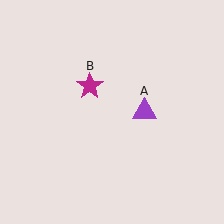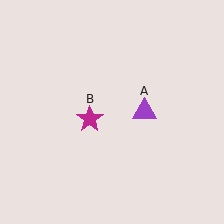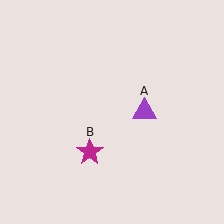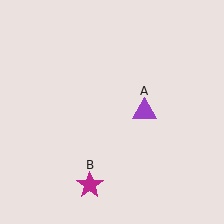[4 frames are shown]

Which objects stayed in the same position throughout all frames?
Purple triangle (object A) remained stationary.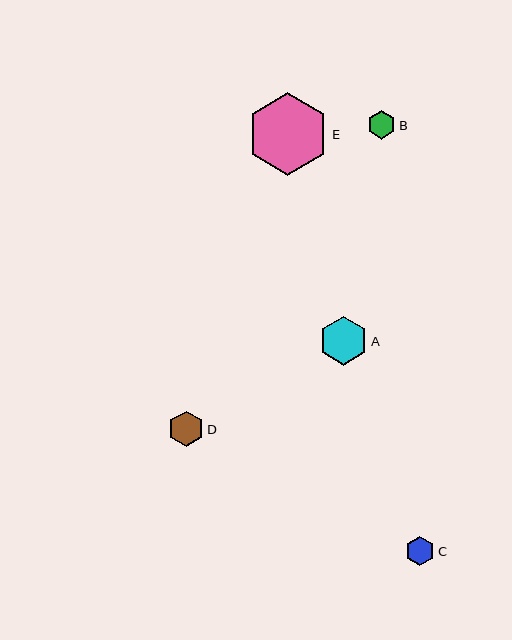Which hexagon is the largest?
Hexagon E is the largest with a size of approximately 83 pixels.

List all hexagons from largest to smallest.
From largest to smallest: E, A, D, C, B.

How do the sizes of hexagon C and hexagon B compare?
Hexagon C and hexagon B are approximately the same size.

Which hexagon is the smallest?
Hexagon B is the smallest with a size of approximately 28 pixels.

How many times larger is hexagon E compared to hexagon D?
Hexagon E is approximately 2.4 times the size of hexagon D.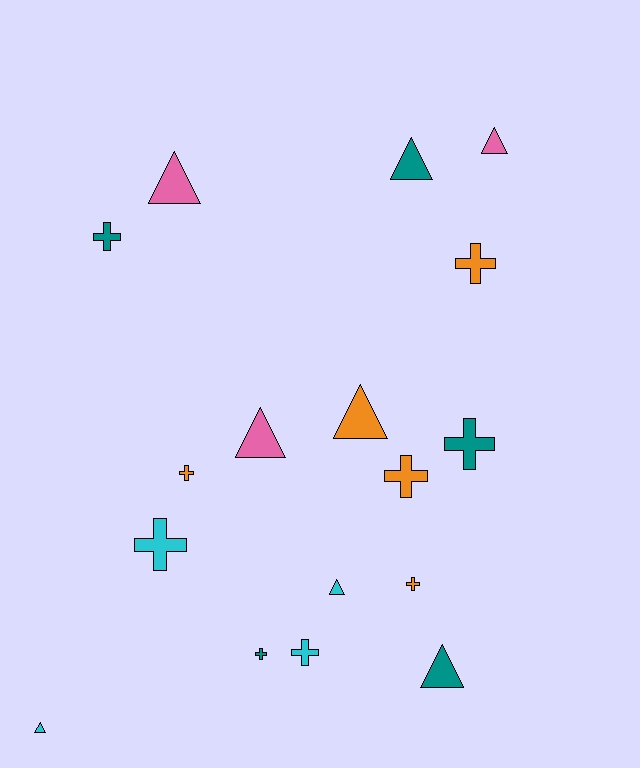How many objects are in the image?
There are 17 objects.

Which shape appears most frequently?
Cross, with 9 objects.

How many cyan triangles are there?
There are 2 cyan triangles.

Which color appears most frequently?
Teal, with 5 objects.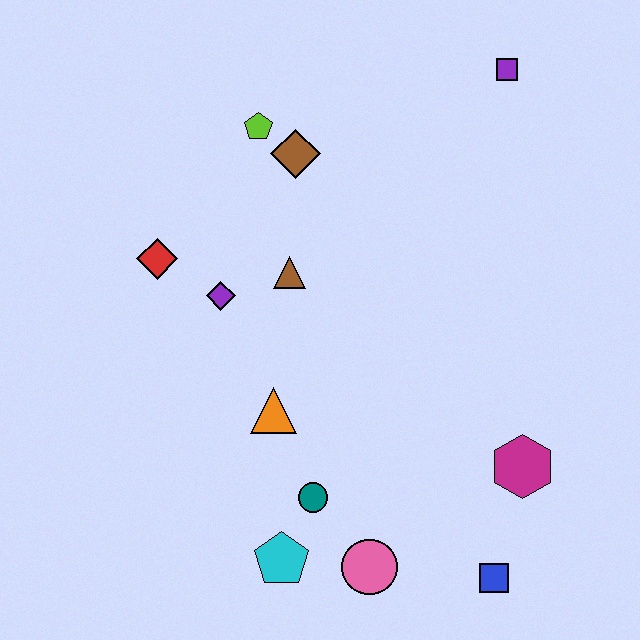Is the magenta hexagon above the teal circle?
Yes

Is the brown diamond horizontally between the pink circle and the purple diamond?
Yes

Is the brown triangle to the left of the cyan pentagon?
No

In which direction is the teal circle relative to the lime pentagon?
The teal circle is below the lime pentagon.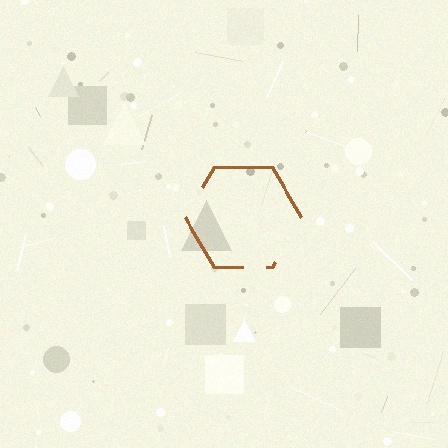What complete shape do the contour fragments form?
The contour fragments form a hexagon.